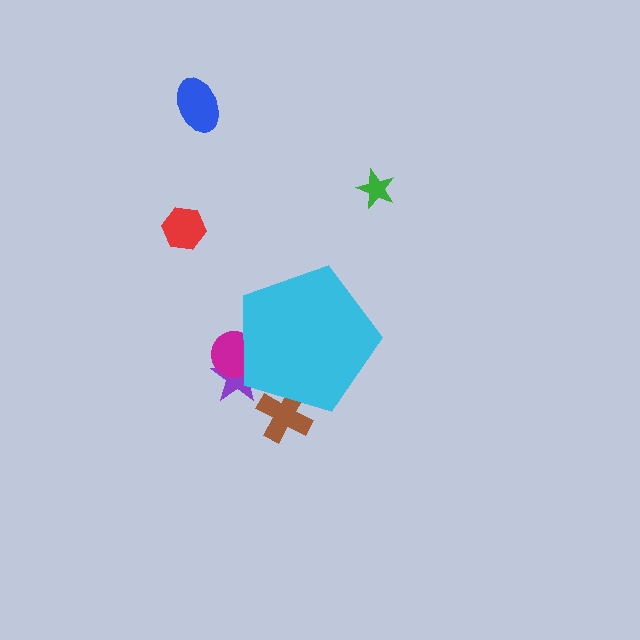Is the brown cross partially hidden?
Yes, the brown cross is partially hidden behind the cyan pentagon.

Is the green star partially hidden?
No, the green star is fully visible.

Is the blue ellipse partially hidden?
No, the blue ellipse is fully visible.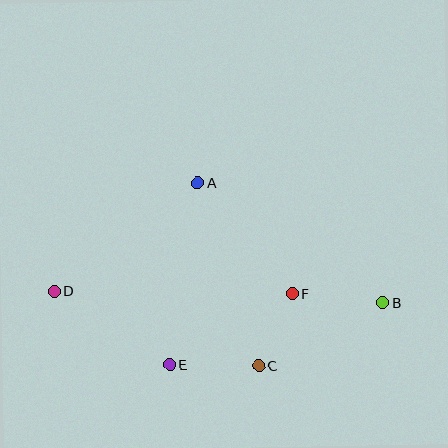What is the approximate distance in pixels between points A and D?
The distance between A and D is approximately 180 pixels.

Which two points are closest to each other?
Points C and F are closest to each other.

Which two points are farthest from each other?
Points B and D are farthest from each other.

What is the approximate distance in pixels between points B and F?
The distance between B and F is approximately 91 pixels.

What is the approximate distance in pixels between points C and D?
The distance between C and D is approximately 218 pixels.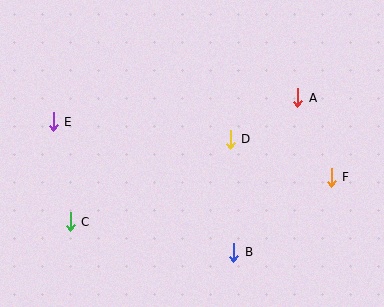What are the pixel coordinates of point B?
Point B is at (234, 252).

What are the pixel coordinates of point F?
Point F is at (331, 177).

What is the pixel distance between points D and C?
The distance between D and C is 180 pixels.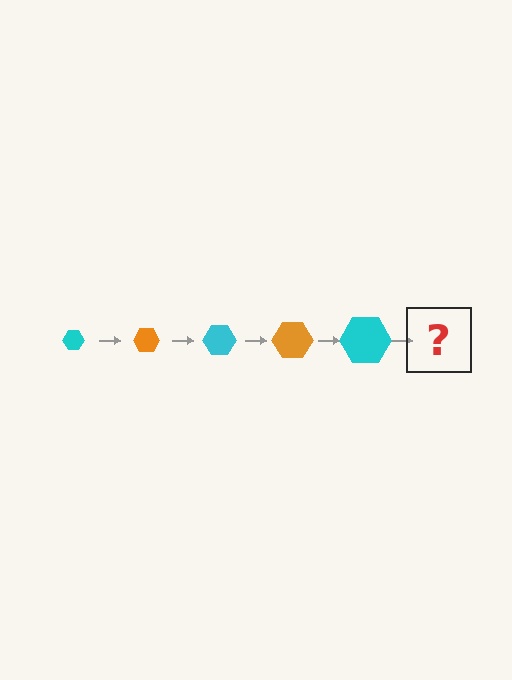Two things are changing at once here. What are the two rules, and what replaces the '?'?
The two rules are that the hexagon grows larger each step and the color cycles through cyan and orange. The '?' should be an orange hexagon, larger than the previous one.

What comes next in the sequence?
The next element should be an orange hexagon, larger than the previous one.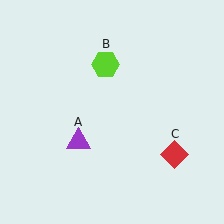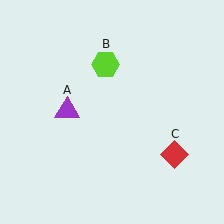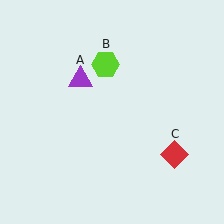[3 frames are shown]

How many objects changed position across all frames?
1 object changed position: purple triangle (object A).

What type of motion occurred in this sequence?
The purple triangle (object A) rotated clockwise around the center of the scene.